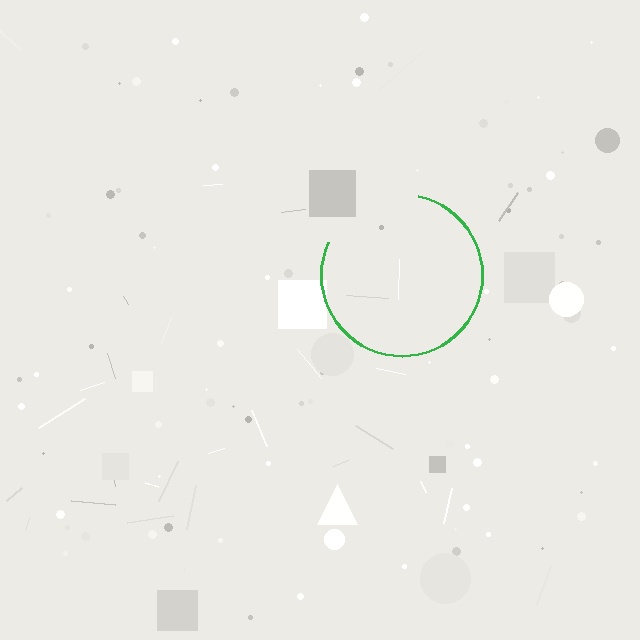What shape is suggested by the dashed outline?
The dashed outline suggests a circle.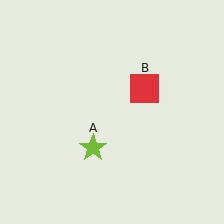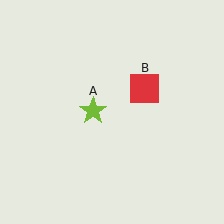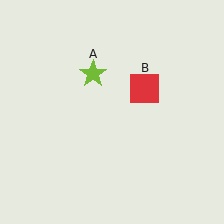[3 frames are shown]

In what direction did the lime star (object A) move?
The lime star (object A) moved up.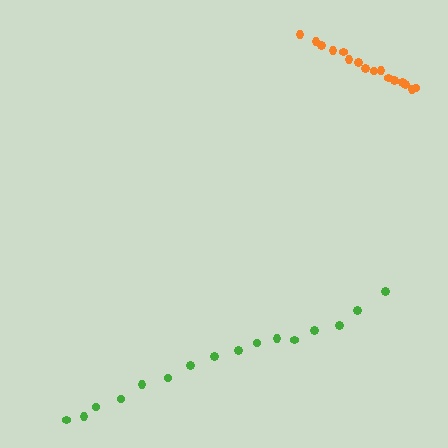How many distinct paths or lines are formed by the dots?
There are 2 distinct paths.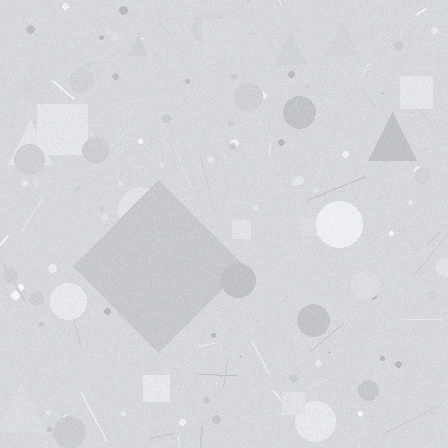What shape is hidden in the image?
A diamond is hidden in the image.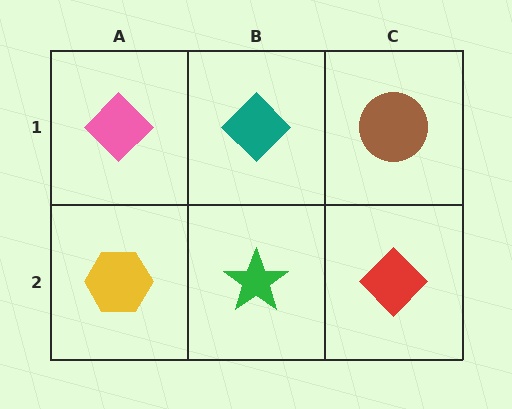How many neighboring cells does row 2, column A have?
2.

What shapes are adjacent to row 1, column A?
A yellow hexagon (row 2, column A), a teal diamond (row 1, column B).